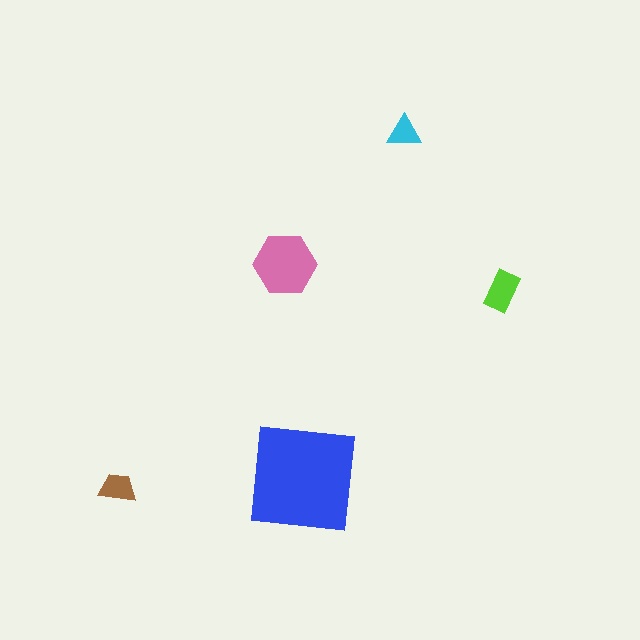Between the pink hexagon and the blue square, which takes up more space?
The blue square.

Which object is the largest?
The blue square.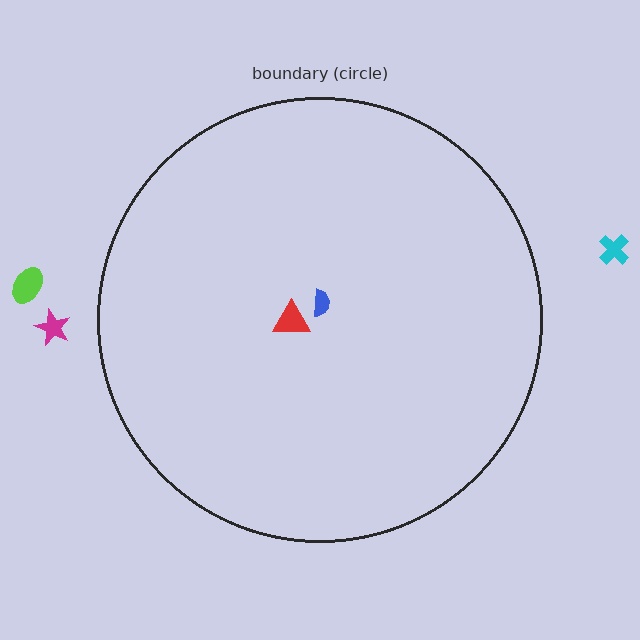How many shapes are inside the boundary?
2 inside, 3 outside.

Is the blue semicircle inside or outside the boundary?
Inside.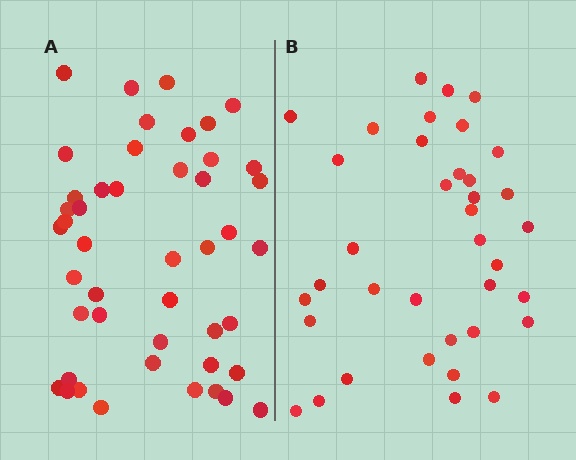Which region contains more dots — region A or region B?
Region A (the left region) has more dots.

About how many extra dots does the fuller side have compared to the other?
Region A has roughly 8 or so more dots than region B.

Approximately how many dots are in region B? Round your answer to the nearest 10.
About 40 dots. (The exact count is 37, which rounds to 40.)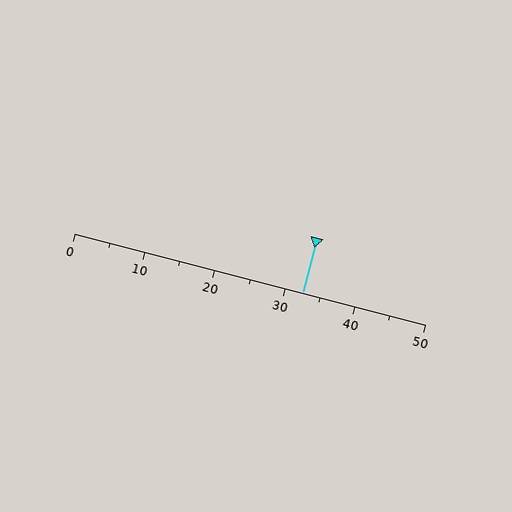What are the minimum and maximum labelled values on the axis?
The axis runs from 0 to 50.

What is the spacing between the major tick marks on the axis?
The major ticks are spaced 10 apart.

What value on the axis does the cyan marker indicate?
The marker indicates approximately 32.5.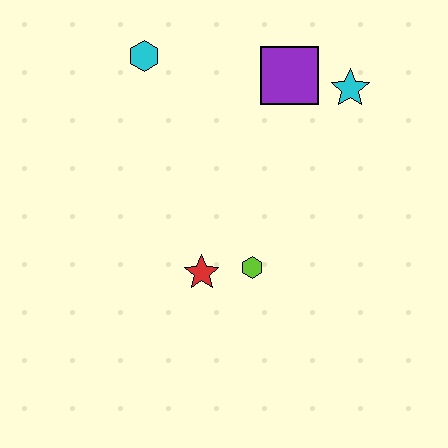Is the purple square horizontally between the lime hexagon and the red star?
No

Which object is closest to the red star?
The lime hexagon is closest to the red star.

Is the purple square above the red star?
Yes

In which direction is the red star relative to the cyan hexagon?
The red star is below the cyan hexagon.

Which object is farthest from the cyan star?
The red star is farthest from the cyan star.